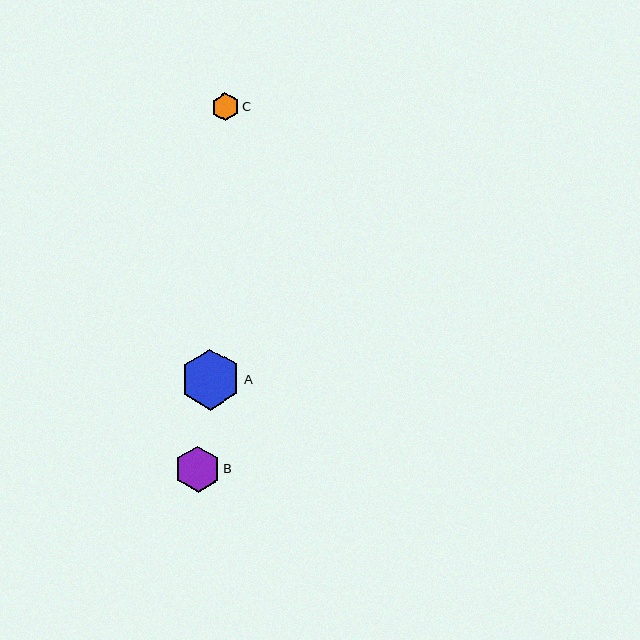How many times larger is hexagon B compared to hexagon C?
Hexagon B is approximately 1.7 times the size of hexagon C.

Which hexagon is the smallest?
Hexagon C is the smallest with a size of approximately 27 pixels.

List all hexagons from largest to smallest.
From largest to smallest: A, B, C.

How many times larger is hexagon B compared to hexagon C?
Hexagon B is approximately 1.7 times the size of hexagon C.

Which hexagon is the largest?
Hexagon A is the largest with a size of approximately 61 pixels.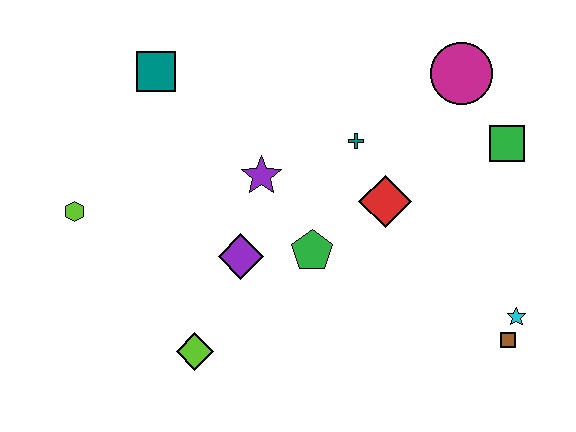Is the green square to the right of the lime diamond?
Yes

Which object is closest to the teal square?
The purple star is closest to the teal square.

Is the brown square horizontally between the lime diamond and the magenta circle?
No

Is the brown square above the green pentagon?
No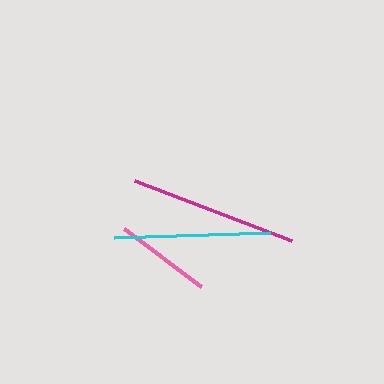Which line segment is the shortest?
The pink line is the shortest at approximately 96 pixels.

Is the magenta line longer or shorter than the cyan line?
The magenta line is longer than the cyan line.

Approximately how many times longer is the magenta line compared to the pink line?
The magenta line is approximately 1.8 times the length of the pink line.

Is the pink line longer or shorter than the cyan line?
The cyan line is longer than the pink line.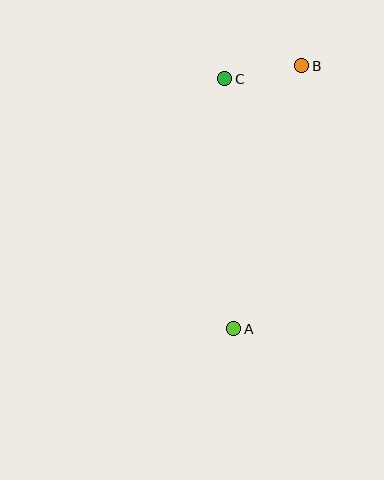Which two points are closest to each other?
Points B and C are closest to each other.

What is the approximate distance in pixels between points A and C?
The distance between A and C is approximately 251 pixels.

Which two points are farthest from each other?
Points A and B are farthest from each other.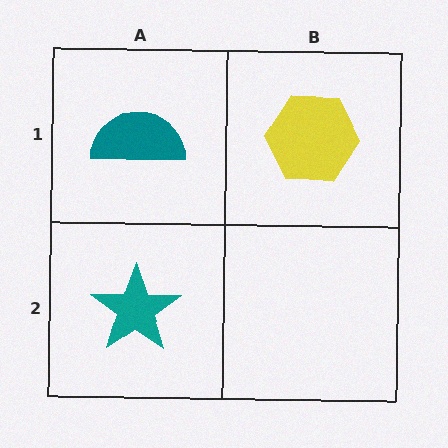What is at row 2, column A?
A teal star.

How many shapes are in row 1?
2 shapes.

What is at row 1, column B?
A yellow hexagon.